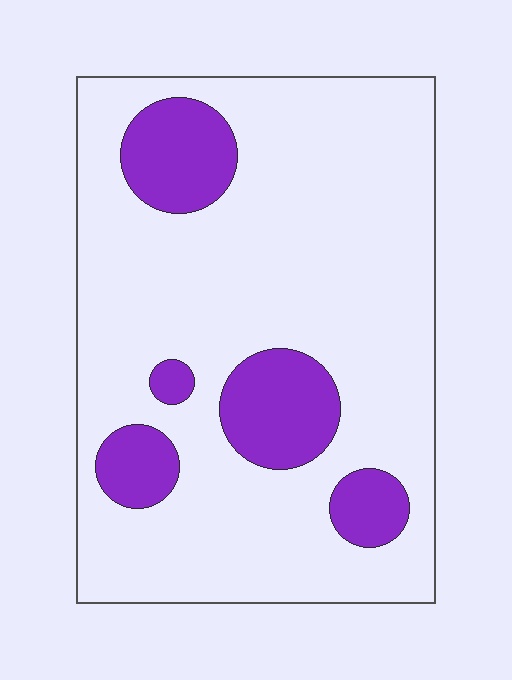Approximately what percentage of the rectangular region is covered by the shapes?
Approximately 20%.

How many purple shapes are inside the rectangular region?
5.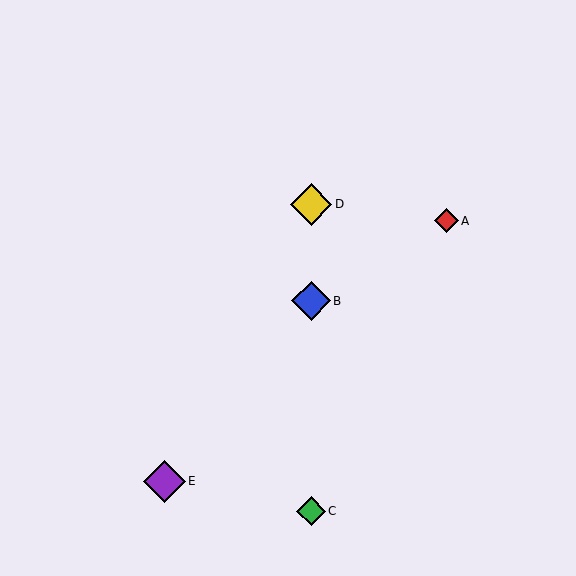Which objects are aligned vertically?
Objects B, C, D are aligned vertically.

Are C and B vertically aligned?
Yes, both are at x≈311.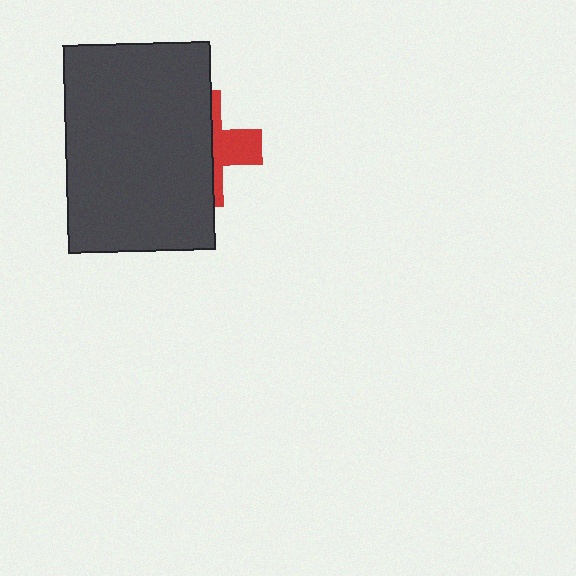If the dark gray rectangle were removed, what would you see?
You would see the complete red cross.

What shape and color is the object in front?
The object in front is a dark gray rectangle.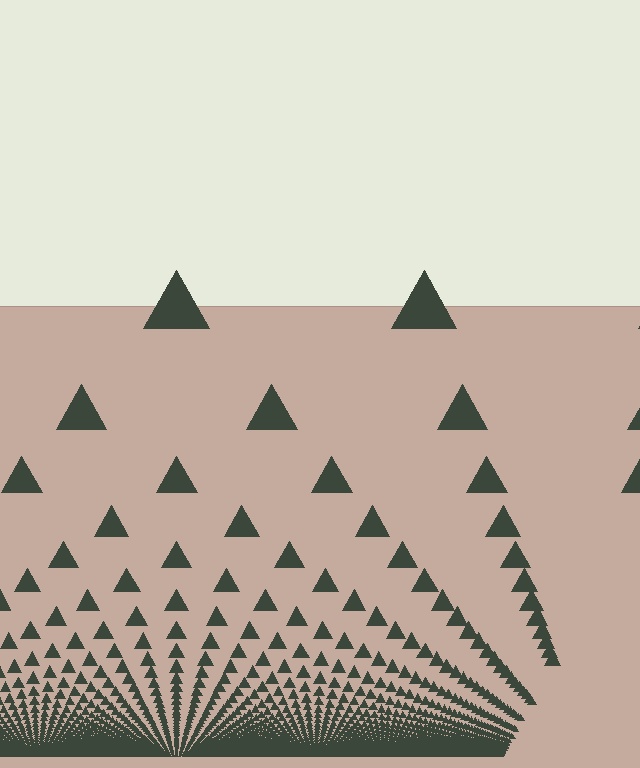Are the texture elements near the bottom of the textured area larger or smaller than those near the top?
Smaller. The gradient is inverted — elements near the bottom are smaller and denser.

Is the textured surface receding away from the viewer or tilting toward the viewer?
The surface appears to tilt toward the viewer. Texture elements get larger and sparser toward the top.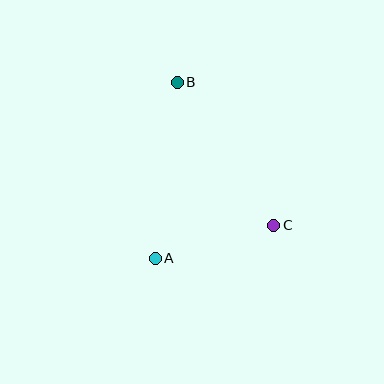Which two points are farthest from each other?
Points A and B are farthest from each other.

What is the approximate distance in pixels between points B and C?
The distance between B and C is approximately 172 pixels.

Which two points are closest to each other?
Points A and C are closest to each other.